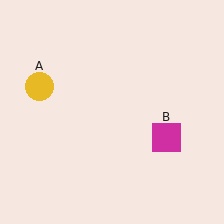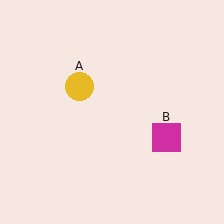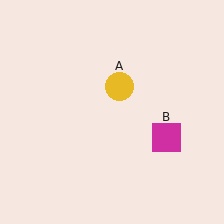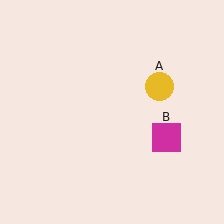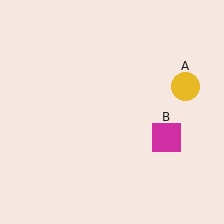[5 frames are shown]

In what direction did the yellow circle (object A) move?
The yellow circle (object A) moved right.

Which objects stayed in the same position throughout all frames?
Magenta square (object B) remained stationary.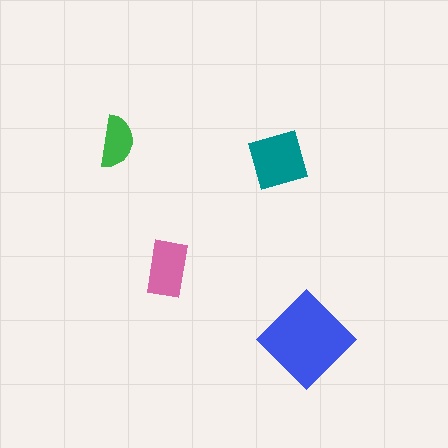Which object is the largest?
The blue diamond.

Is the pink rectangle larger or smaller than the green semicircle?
Larger.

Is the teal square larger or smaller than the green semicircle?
Larger.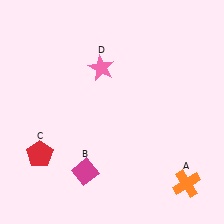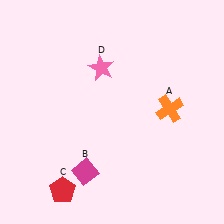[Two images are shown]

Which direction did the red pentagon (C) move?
The red pentagon (C) moved down.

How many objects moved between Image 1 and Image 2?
2 objects moved between the two images.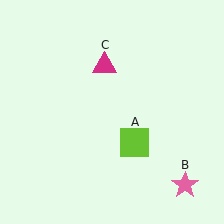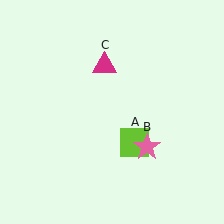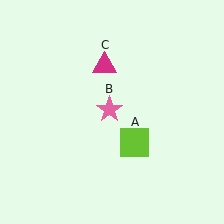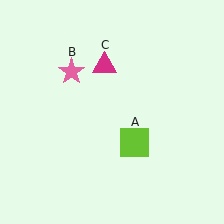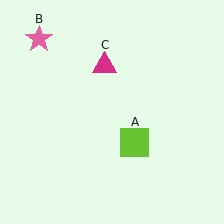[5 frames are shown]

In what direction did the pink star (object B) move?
The pink star (object B) moved up and to the left.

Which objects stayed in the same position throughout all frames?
Lime square (object A) and magenta triangle (object C) remained stationary.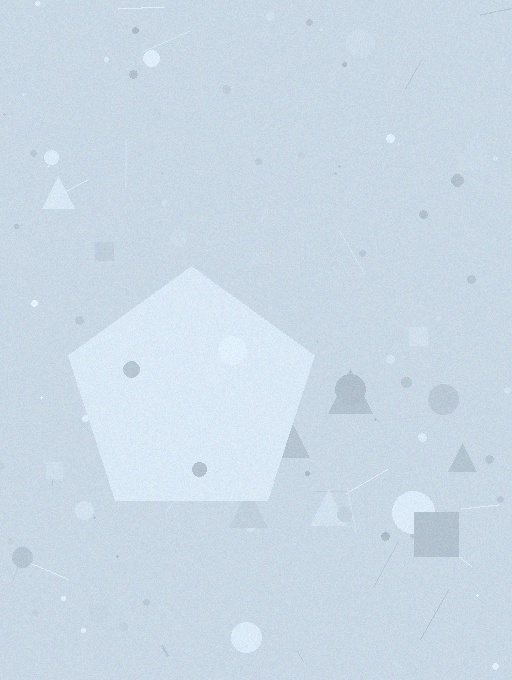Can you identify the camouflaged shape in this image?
The camouflaged shape is a pentagon.